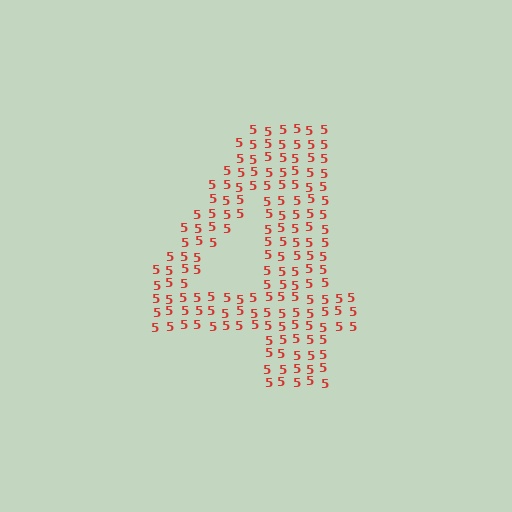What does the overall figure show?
The overall figure shows the digit 4.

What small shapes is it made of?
It is made of small digit 5's.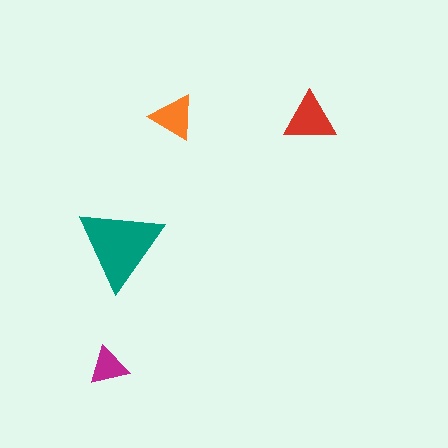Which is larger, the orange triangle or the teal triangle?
The teal one.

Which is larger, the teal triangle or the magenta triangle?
The teal one.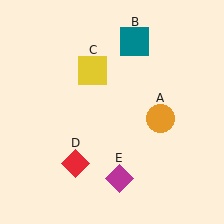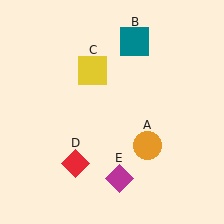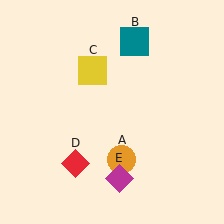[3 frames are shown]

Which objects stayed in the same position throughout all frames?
Teal square (object B) and yellow square (object C) and red diamond (object D) and magenta diamond (object E) remained stationary.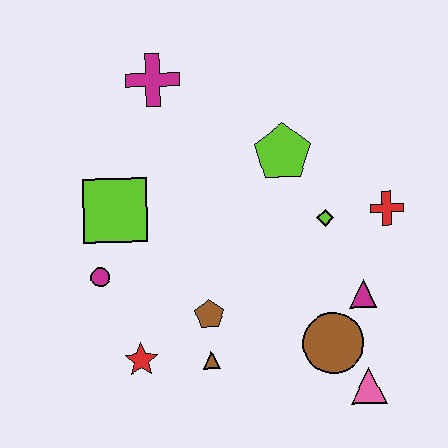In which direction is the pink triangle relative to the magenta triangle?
The pink triangle is below the magenta triangle.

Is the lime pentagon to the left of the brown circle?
Yes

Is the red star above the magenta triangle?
No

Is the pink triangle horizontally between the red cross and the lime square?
Yes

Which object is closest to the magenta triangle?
The brown circle is closest to the magenta triangle.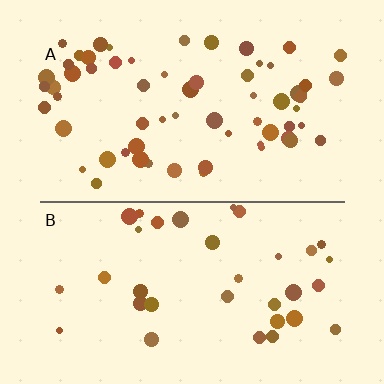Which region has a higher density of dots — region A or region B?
A (the top).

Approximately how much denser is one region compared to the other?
Approximately 1.8× — region A over region B.